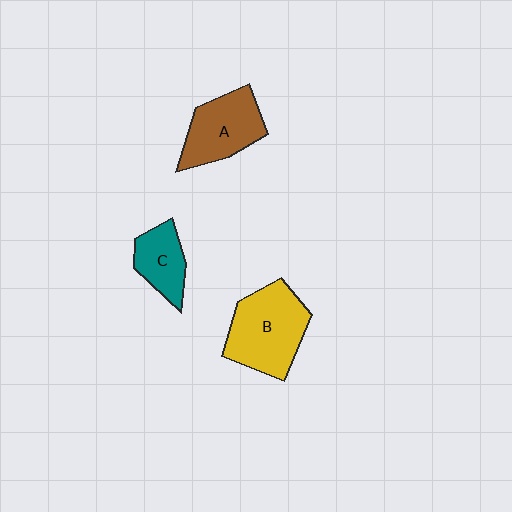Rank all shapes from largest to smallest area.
From largest to smallest: B (yellow), A (brown), C (teal).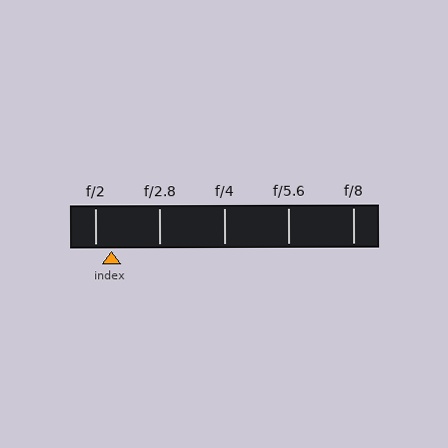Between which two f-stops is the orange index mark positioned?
The index mark is between f/2 and f/2.8.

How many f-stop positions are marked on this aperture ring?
There are 5 f-stop positions marked.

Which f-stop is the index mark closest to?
The index mark is closest to f/2.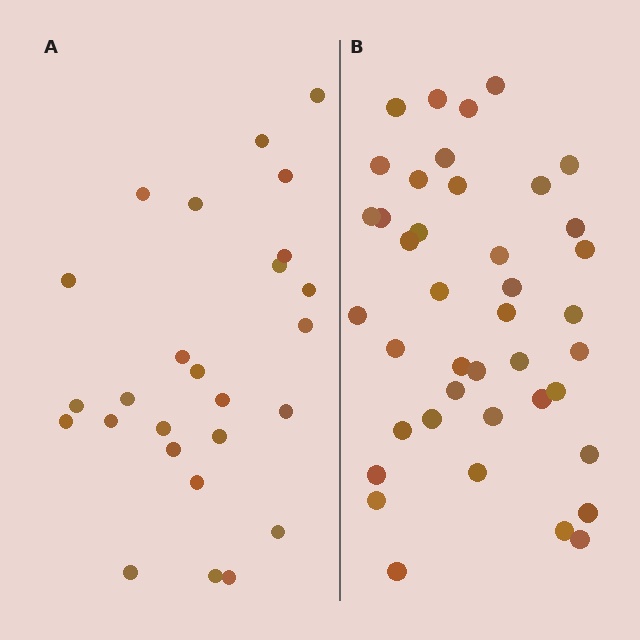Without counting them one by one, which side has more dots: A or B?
Region B (the right region) has more dots.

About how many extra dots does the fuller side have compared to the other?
Region B has approximately 15 more dots than region A.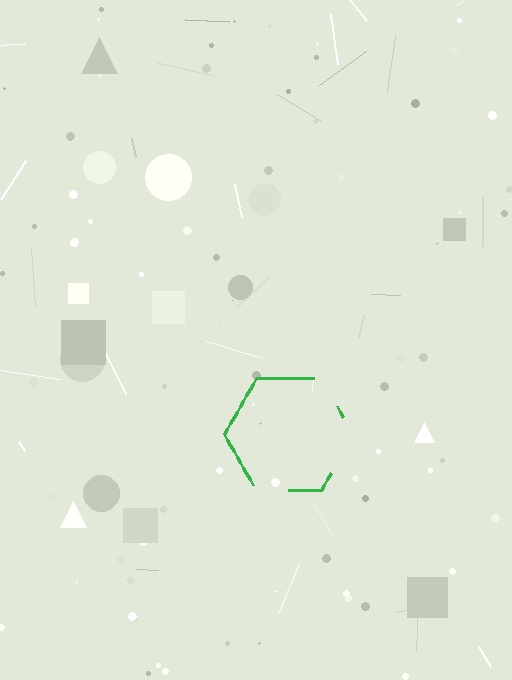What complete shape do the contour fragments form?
The contour fragments form a hexagon.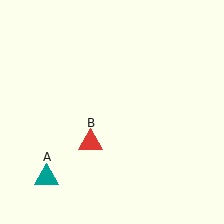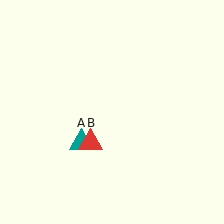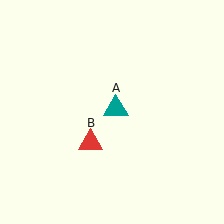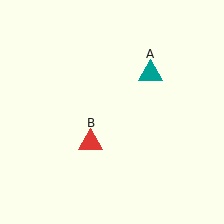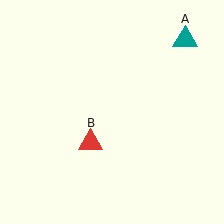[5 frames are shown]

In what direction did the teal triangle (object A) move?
The teal triangle (object A) moved up and to the right.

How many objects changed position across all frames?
1 object changed position: teal triangle (object A).